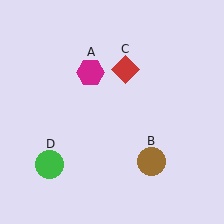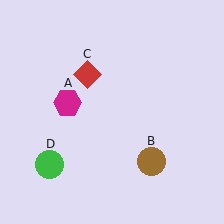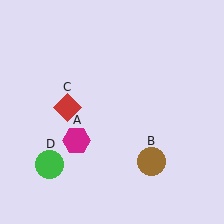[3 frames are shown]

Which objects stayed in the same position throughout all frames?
Brown circle (object B) and green circle (object D) remained stationary.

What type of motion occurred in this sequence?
The magenta hexagon (object A), red diamond (object C) rotated counterclockwise around the center of the scene.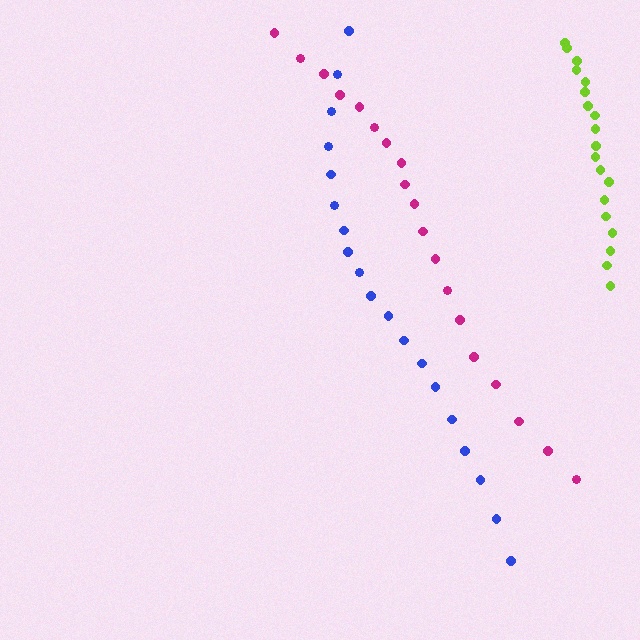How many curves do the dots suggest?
There are 3 distinct paths.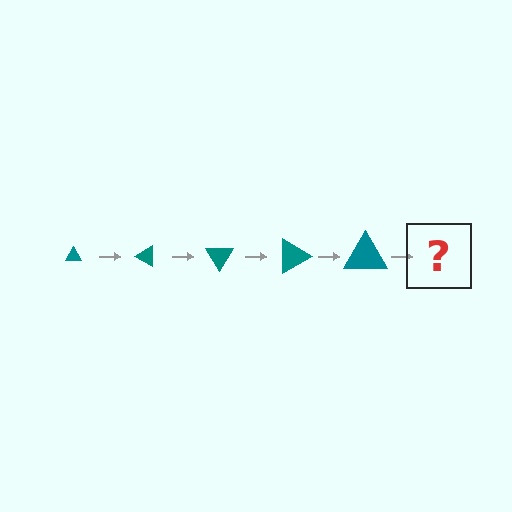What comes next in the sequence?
The next element should be a triangle, larger than the previous one and rotated 150 degrees from the start.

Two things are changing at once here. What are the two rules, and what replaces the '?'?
The two rules are that the triangle grows larger each step and it rotates 30 degrees each step. The '?' should be a triangle, larger than the previous one and rotated 150 degrees from the start.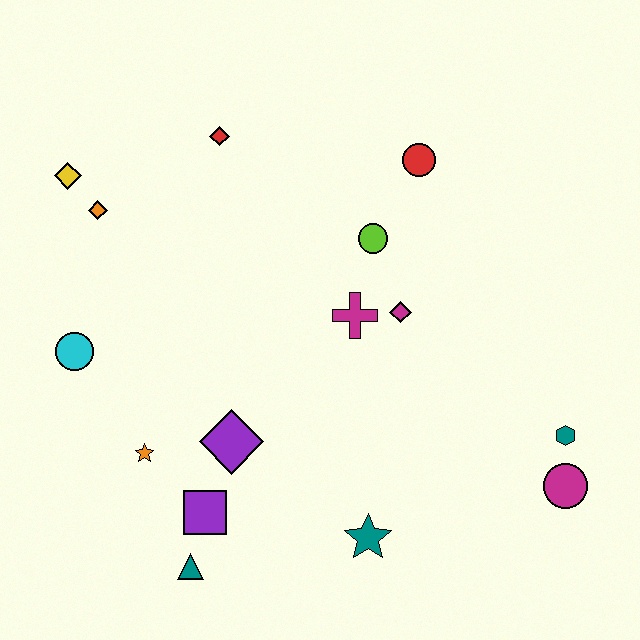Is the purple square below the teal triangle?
No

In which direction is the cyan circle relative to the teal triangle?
The cyan circle is above the teal triangle.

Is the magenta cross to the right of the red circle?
No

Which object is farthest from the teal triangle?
The red circle is farthest from the teal triangle.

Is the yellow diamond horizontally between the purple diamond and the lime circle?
No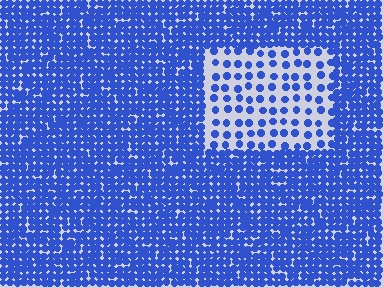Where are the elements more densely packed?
The elements are more densely packed outside the rectangle boundary.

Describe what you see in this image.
The image contains small blue elements arranged at two different densities. A rectangle-shaped region is visible where the elements are less densely packed than the surrounding area.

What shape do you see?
I see a rectangle.